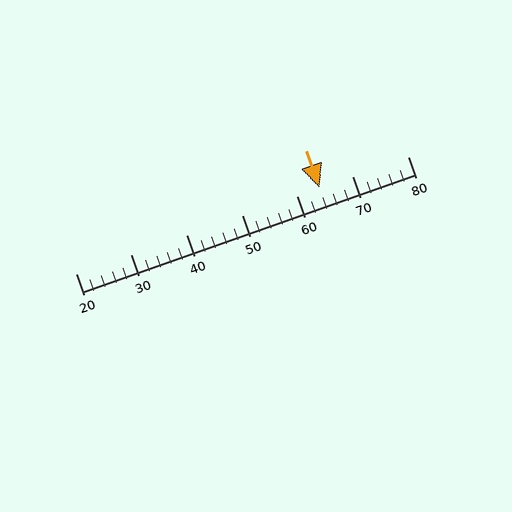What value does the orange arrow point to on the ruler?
The orange arrow points to approximately 64.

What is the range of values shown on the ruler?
The ruler shows values from 20 to 80.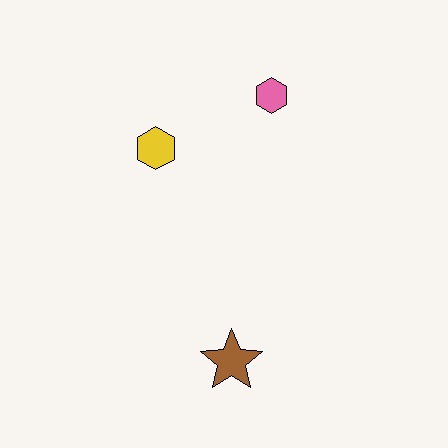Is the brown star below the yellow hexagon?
Yes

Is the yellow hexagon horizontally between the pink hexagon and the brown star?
No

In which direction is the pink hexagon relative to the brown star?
The pink hexagon is above the brown star.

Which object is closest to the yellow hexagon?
The pink hexagon is closest to the yellow hexagon.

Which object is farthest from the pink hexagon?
The brown star is farthest from the pink hexagon.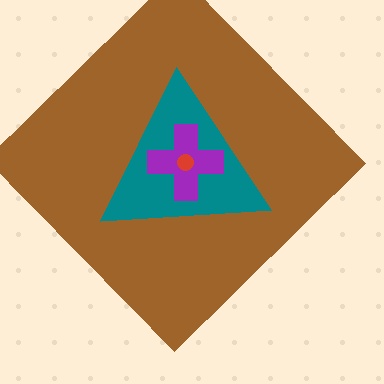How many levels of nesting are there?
4.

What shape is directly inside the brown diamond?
The teal triangle.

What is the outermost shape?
The brown diamond.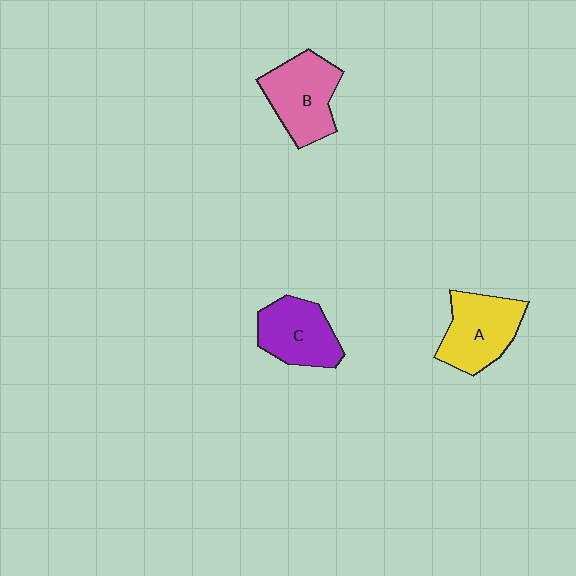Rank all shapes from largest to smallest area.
From largest to smallest: B (pink), A (yellow), C (purple).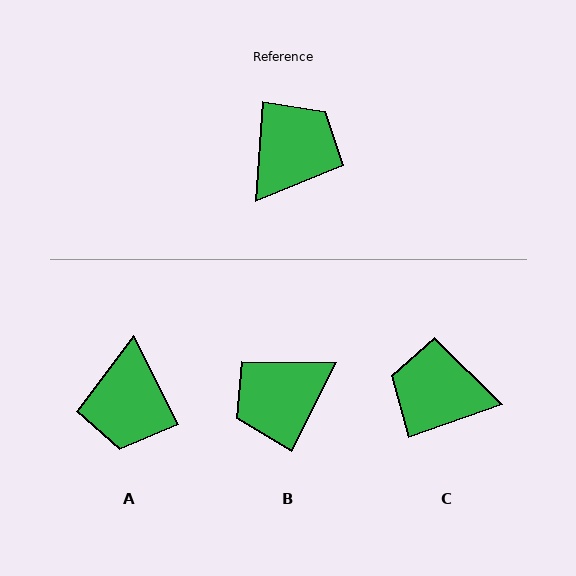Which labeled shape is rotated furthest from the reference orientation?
B, about 157 degrees away.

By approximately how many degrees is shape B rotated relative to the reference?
Approximately 157 degrees counter-clockwise.